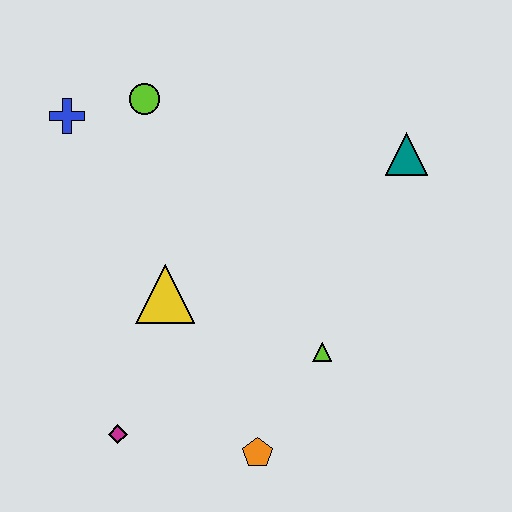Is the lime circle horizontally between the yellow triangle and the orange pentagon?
No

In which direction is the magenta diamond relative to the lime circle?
The magenta diamond is below the lime circle.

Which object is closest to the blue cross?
The lime circle is closest to the blue cross.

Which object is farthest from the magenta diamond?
The teal triangle is farthest from the magenta diamond.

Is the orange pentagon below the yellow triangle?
Yes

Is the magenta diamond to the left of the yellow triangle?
Yes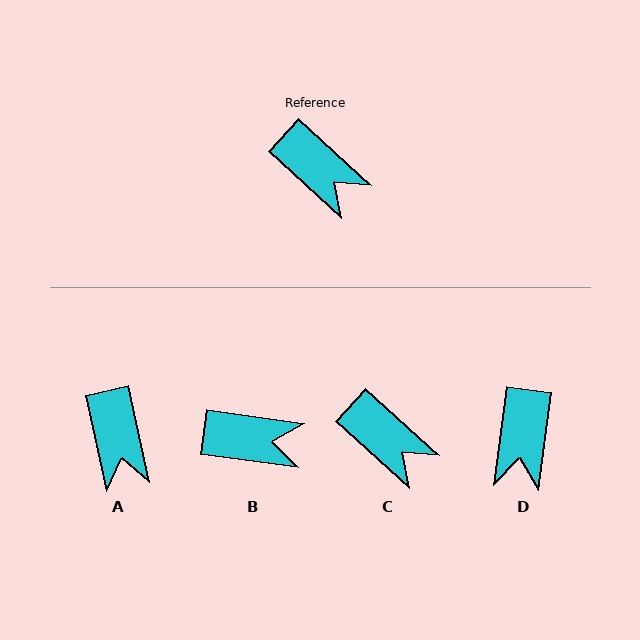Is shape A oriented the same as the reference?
No, it is off by about 35 degrees.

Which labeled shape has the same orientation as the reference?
C.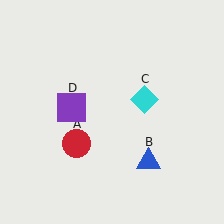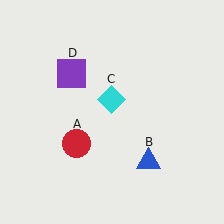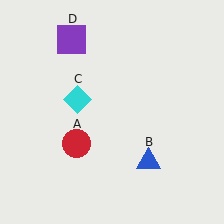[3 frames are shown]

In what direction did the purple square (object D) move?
The purple square (object D) moved up.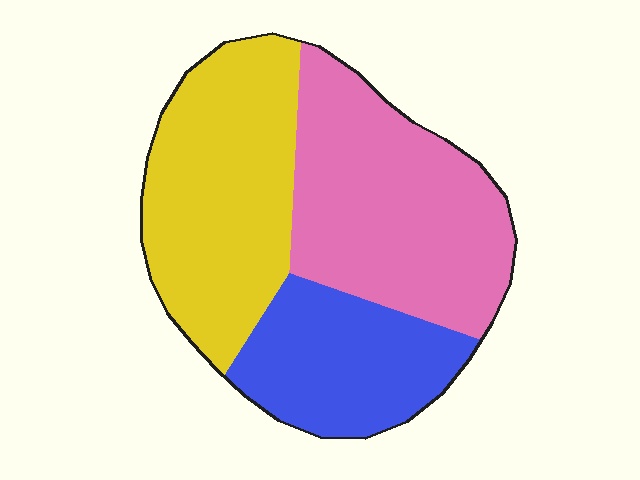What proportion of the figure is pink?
Pink covers around 40% of the figure.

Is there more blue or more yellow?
Yellow.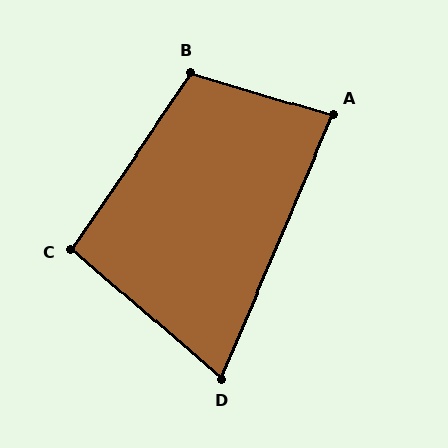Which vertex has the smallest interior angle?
D, at approximately 72 degrees.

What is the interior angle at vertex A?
Approximately 83 degrees (acute).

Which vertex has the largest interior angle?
B, at approximately 108 degrees.